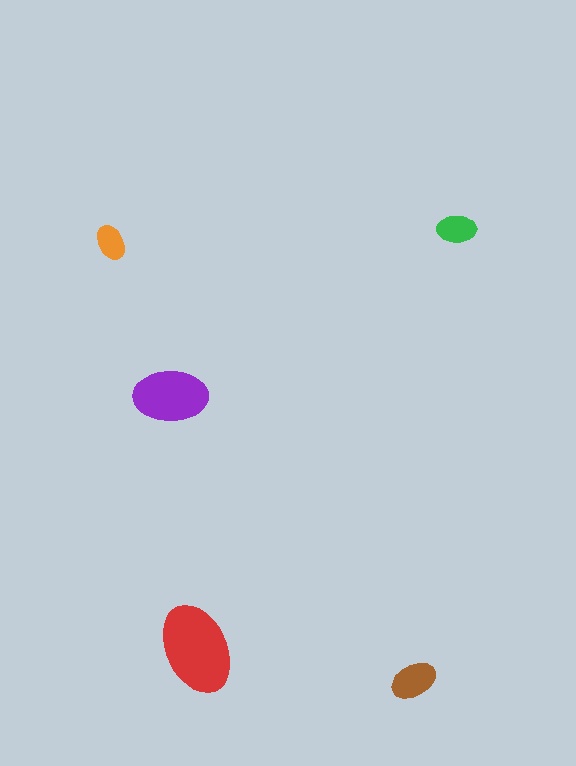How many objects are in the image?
There are 5 objects in the image.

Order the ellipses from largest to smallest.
the red one, the purple one, the brown one, the green one, the orange one.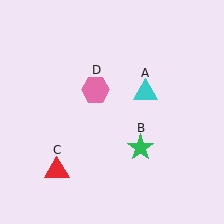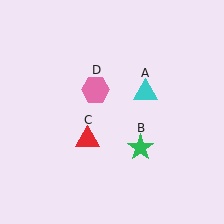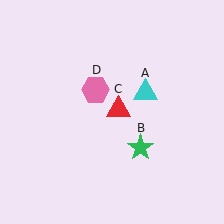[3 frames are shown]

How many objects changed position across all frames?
1 object changed position: red triangle (object C).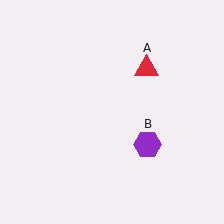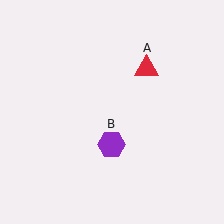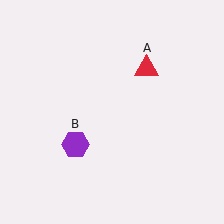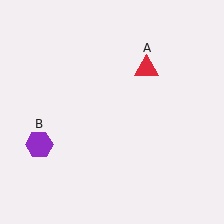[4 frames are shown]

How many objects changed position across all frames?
1 object changed position: purple hexagon (object B).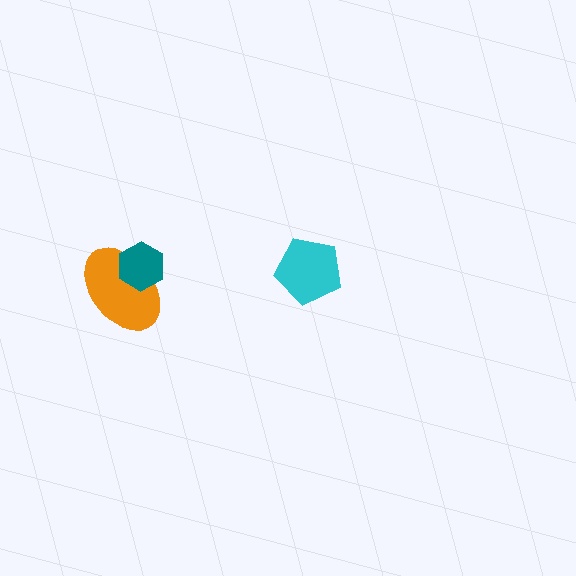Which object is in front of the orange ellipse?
The teal hexagon is in front of the orange ellipse.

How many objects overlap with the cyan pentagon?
0 objects overlap with the cyan pentagon.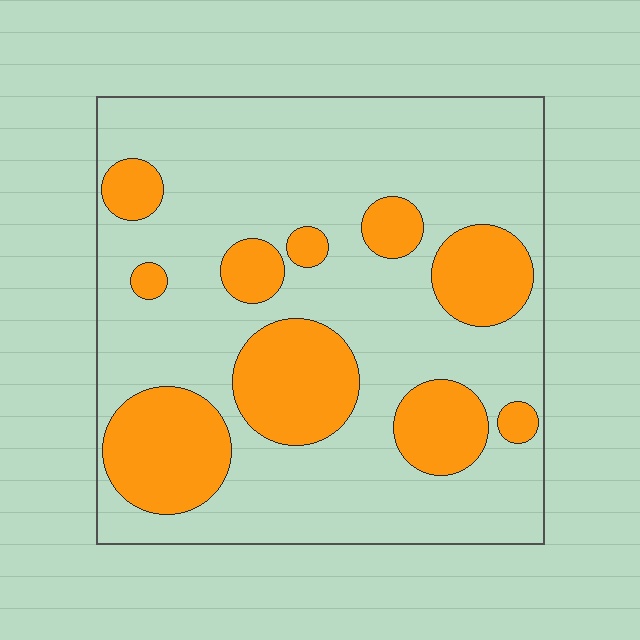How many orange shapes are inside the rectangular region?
10.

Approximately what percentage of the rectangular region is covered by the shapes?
Approximately 25%.